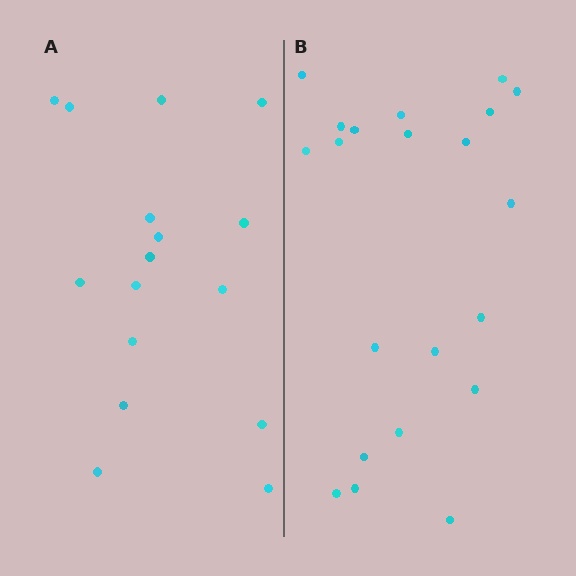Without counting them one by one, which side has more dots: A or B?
Region B (the right region) has more dots.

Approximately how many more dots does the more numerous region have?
Region B has about 5 more dots than region A.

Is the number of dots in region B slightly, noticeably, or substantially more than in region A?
Region B has noticeably more, but not dramatically so. The ratio is roughly 1.3 to 1.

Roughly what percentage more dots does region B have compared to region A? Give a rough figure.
About 30% more.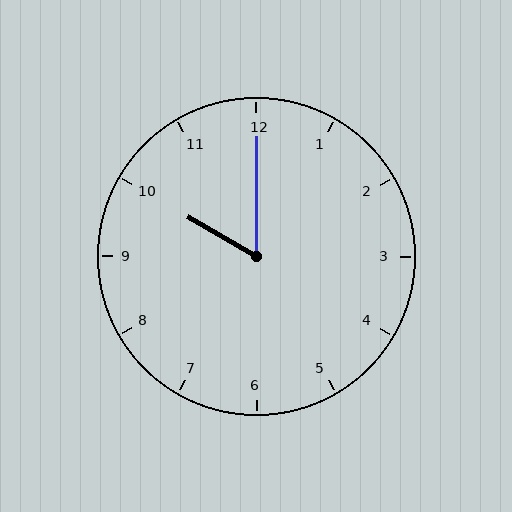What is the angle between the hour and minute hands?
Approximately 60 degrees.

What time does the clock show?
10:00.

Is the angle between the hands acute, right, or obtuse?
It is acute.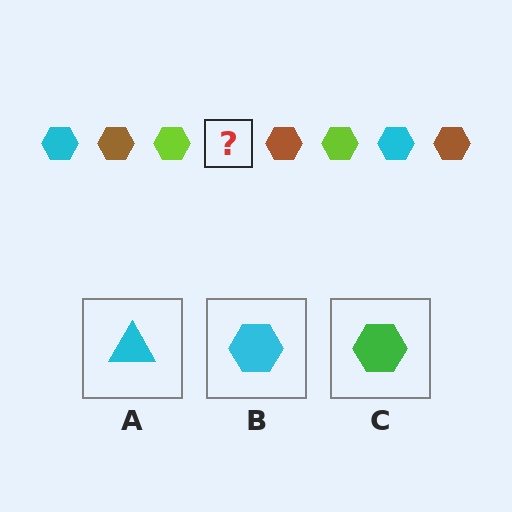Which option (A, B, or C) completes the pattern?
B.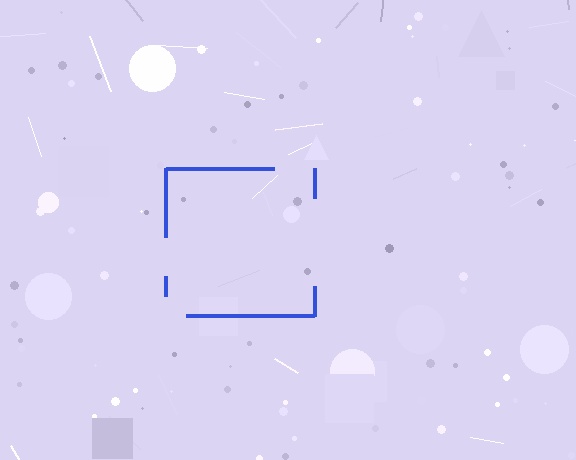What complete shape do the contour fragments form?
The contour fragments form a square.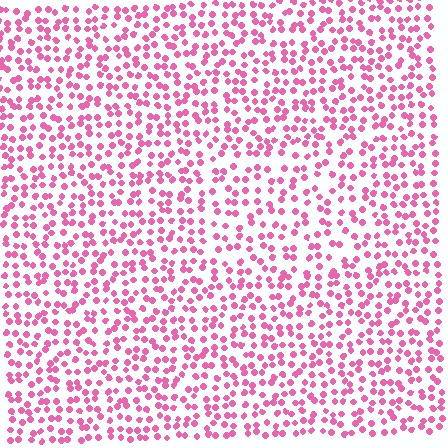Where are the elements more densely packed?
The elements are more densely packed outside the rectangle boundary.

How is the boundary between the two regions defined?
The boundary is defined by a change in element density (approximately 1.4x ratio). All elements are the same color, size, and shape.